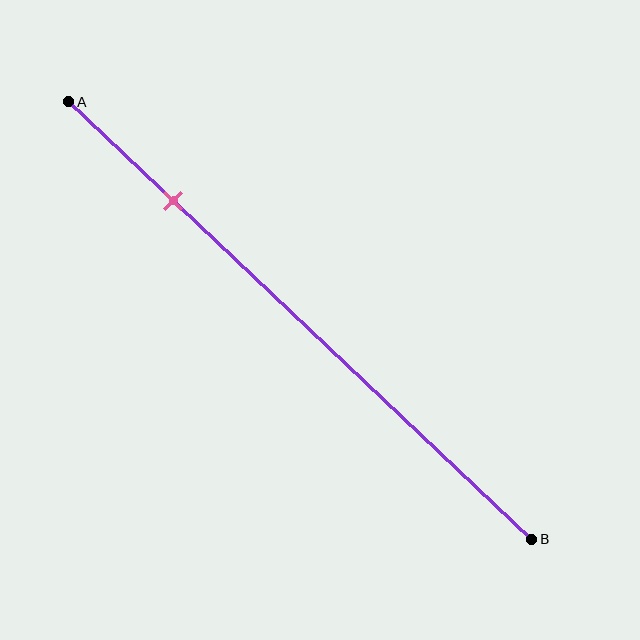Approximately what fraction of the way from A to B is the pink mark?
The pink mark is approximately 25% of the way from A to B.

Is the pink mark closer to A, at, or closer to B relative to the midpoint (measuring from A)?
The pink mark is closer to point A than the midpoint of segment AB.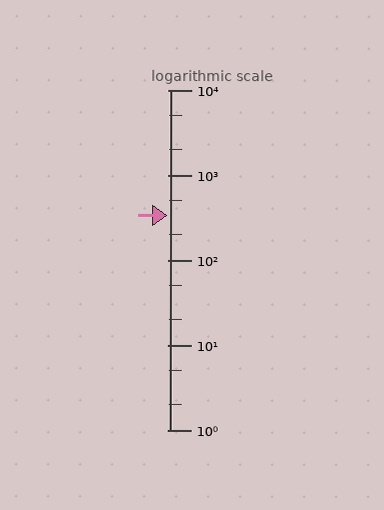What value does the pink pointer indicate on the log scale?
The pointer indicates approximately 330.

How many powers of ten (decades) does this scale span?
The scale spans 4 decades, from 1 to 10000.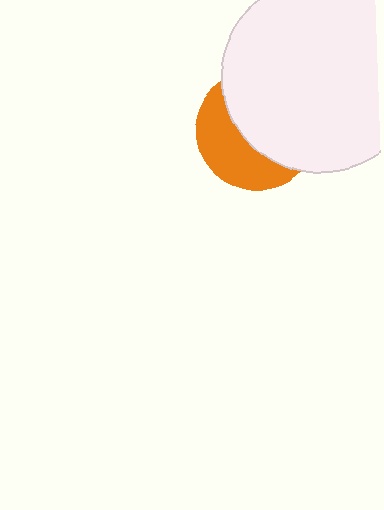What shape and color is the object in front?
The object in front is a white circle.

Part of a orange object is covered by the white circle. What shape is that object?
It is a circle.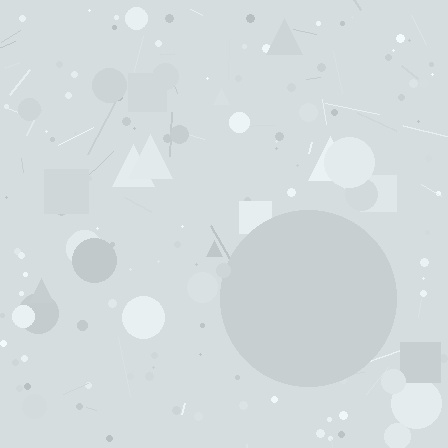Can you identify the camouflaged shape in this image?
The camouflaged shape is a circle.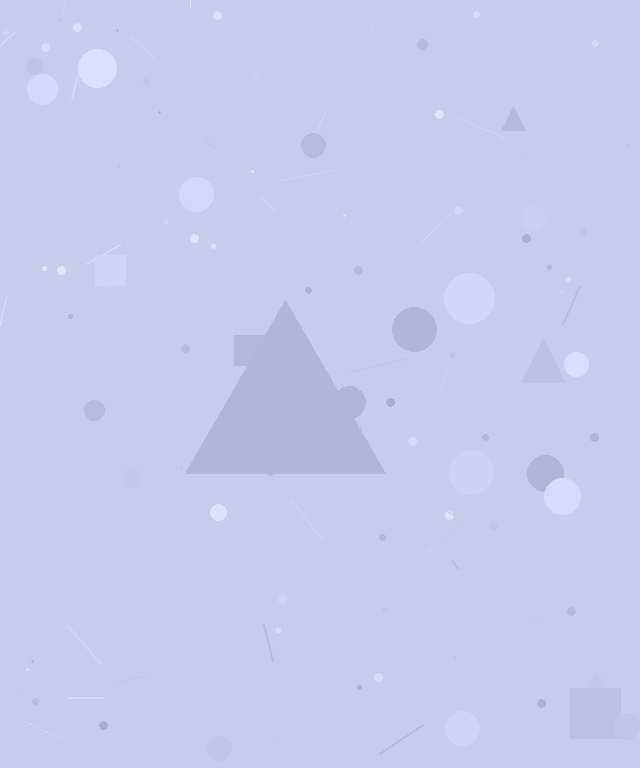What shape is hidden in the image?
A triangle is hidden in the image.